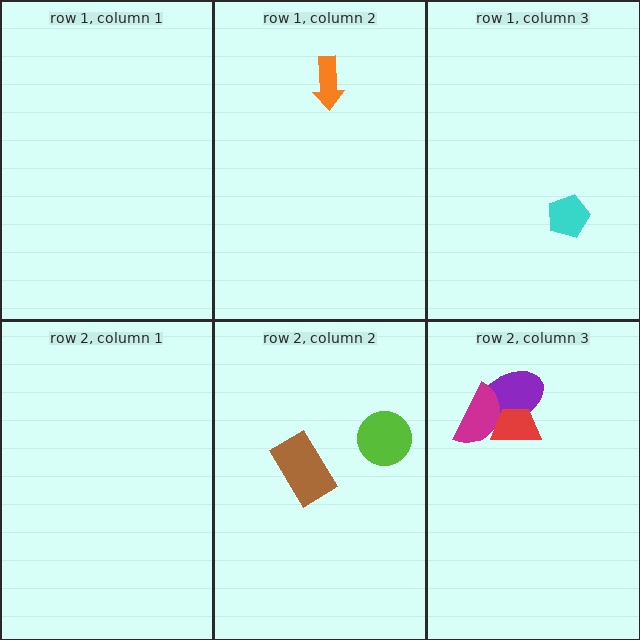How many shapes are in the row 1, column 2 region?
1.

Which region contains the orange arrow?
The row 1, column 2 region.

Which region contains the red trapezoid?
The row 2, column 3 region.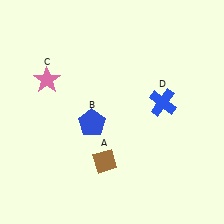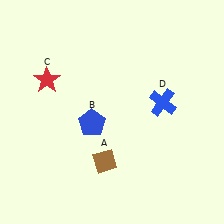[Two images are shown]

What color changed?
The star (C) changed from pink in Image 1 to red in Image 2.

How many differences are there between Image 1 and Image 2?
There is 1 difference between the two images.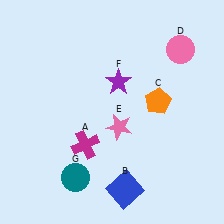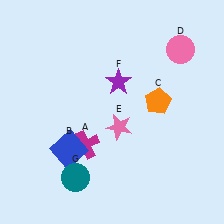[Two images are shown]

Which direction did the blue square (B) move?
The blue square (B) moved left.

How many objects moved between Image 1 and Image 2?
1 object moved between the two images.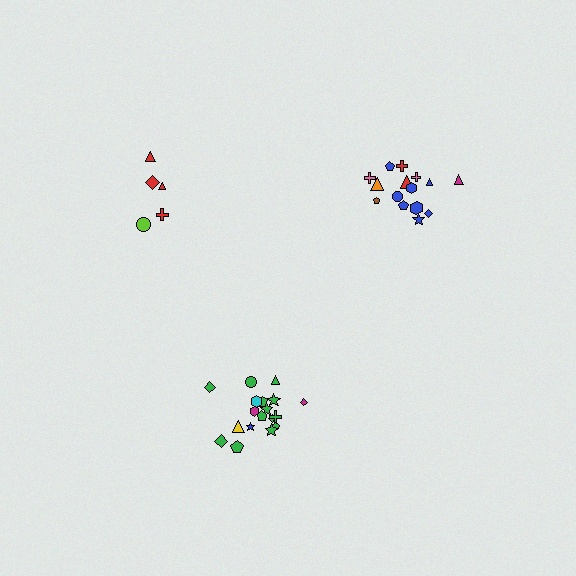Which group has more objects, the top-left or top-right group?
The top-right group.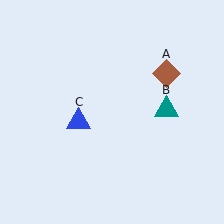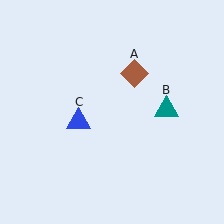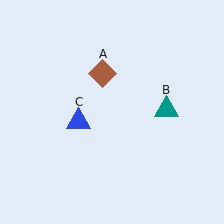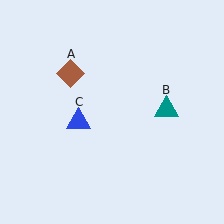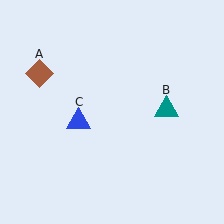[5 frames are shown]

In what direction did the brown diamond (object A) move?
The brown diamond (object A) moved left.